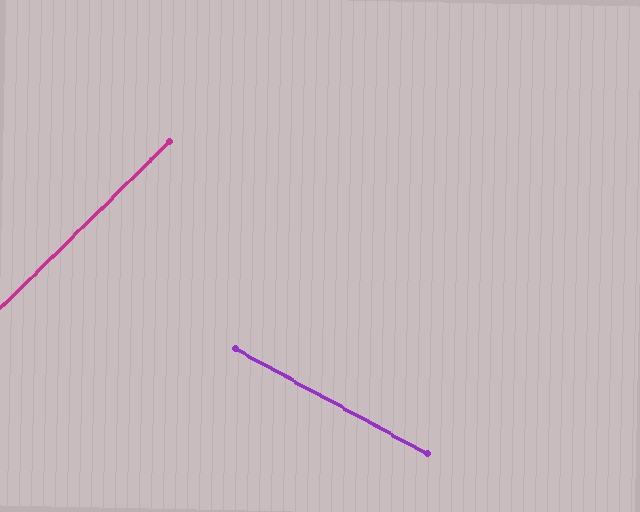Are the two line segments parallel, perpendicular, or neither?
Neither parallel nor perpendicular — they differ by about 73°.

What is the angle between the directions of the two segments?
Approximately 73 degrees.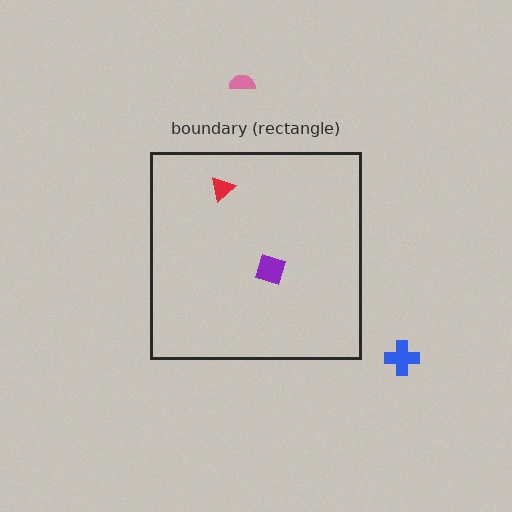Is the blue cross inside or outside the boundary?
Outside.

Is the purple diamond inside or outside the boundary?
Inside.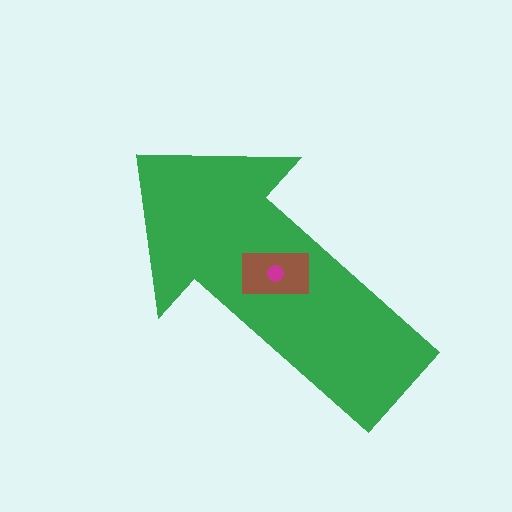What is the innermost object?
The magenta circle.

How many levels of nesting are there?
3.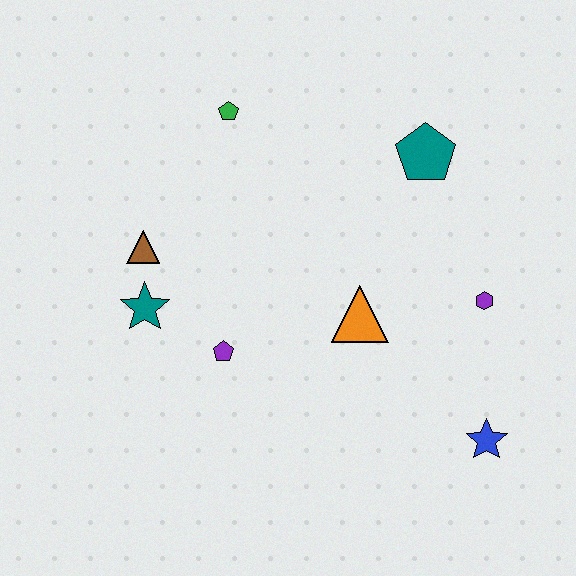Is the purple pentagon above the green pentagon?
No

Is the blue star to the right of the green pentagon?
Yes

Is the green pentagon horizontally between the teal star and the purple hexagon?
Yes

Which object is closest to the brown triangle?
The teal star is closest to the brown triangle.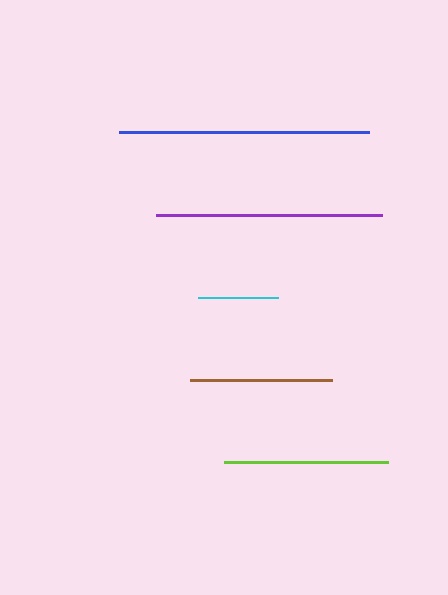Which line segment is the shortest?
The cyan line is the shortest at approximately 80 pixels.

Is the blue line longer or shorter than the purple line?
The blue line is longer than the purple line.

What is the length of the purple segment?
The purple segment is approximately 226 pixels long.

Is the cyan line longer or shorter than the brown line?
The brown line is longer than the cyan line.